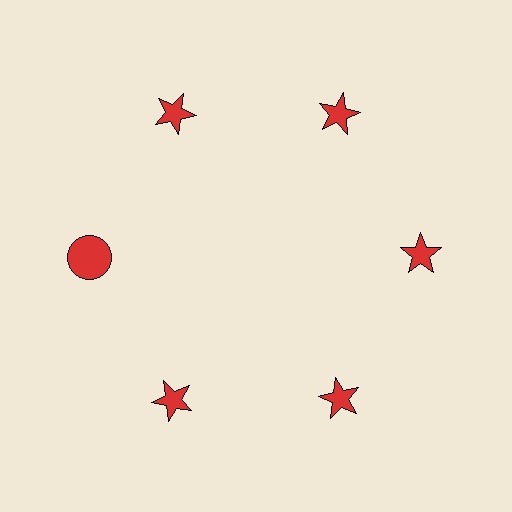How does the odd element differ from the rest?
It has a different shape: circle instead of star.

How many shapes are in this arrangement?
There are 6 shapes arranged in a ring pattern.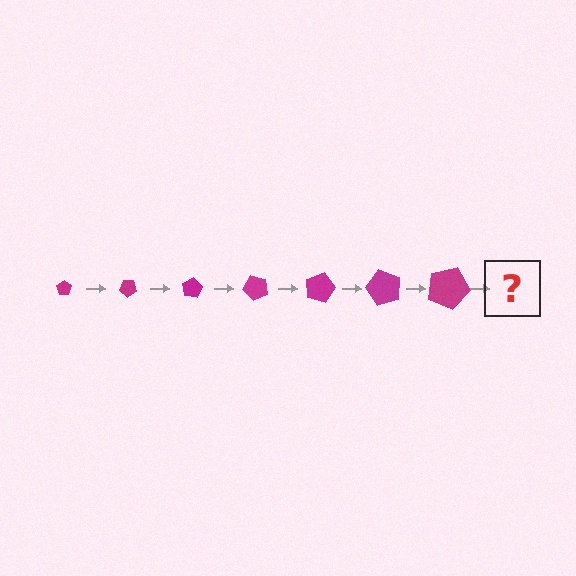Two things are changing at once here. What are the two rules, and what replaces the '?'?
The two rules are that the pentagon grows larger each step and it rotates 40 degrees each step. The '?' should be a pentagon, larger than the previous one and rotated 280 degrees from the start.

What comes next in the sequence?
The next element should be a pentagon, larger than the previous one and rotated 280 degrees from the start.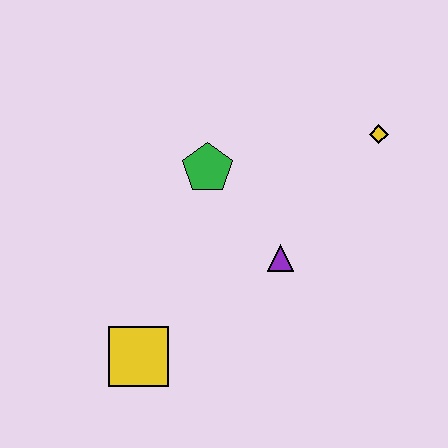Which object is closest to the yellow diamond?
The purple triangle is closest to the yellow diamond.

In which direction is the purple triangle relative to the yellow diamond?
The purple triangle is below the yellow diamond.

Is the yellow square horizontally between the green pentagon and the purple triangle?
No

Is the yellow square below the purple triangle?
Yes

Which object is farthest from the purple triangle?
The yellow square is farthest from the purple triangle.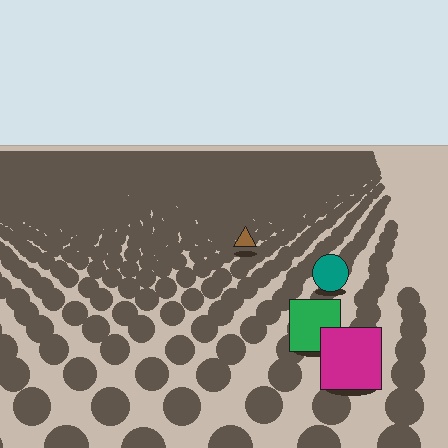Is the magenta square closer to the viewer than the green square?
Yes. The magenta square is closer — you can tell from the texture gradient: the ground texture is coarser near it.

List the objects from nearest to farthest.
From nearest to farthest: the magenta square, the green square, the teal circle, the brown triangle.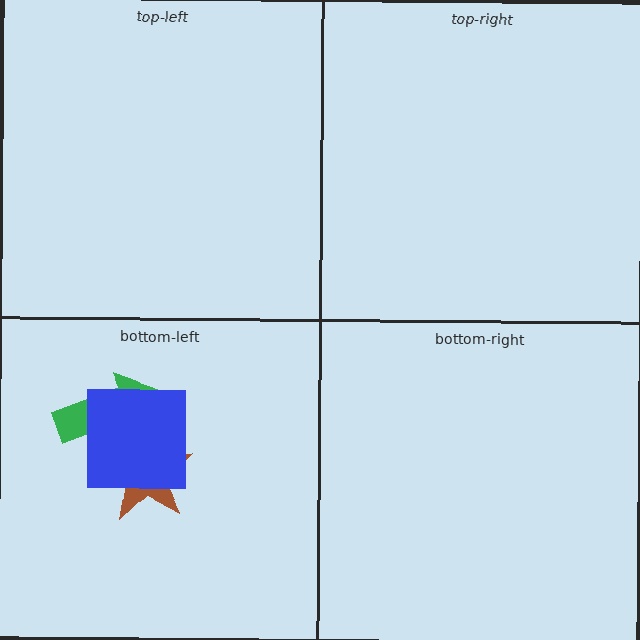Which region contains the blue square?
The bottom-left region.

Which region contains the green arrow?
The bottom-left region.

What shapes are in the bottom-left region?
The green arrow, the brown star, the blue square.